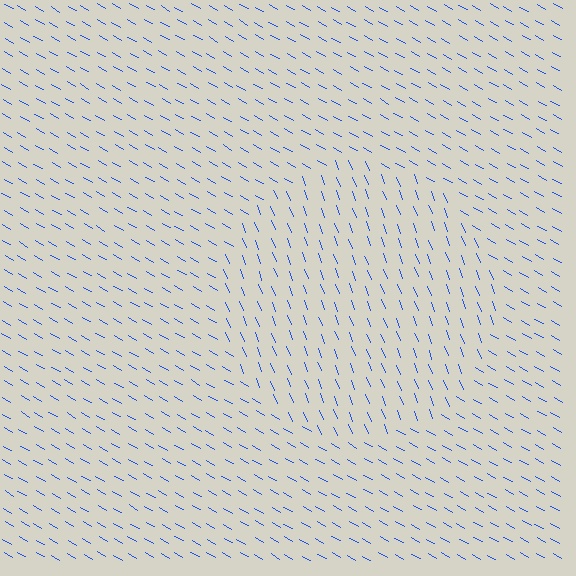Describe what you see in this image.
The image is filled with small blue line segments. A circle region in the image has lines oriented differently from the surrounding lines, creating a visible texture boundary.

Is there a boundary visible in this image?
Yes, there is a texture boundary formed by a change in line orientation.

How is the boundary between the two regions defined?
The boundary is defined purely by a change in line orientation (approximately 39 degrees difference). All lines are the same color and thickness.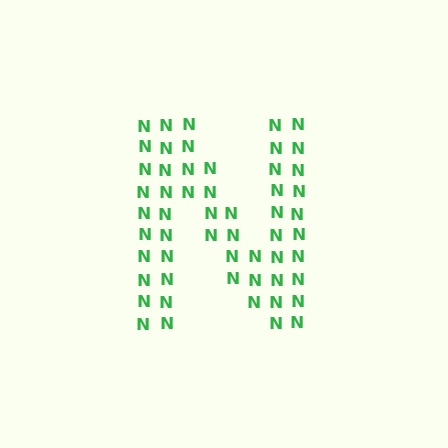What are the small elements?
The small elements are letter N's.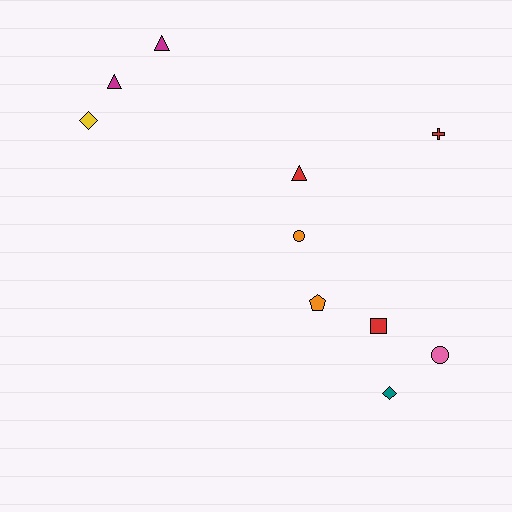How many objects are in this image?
There are 10 objects.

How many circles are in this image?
There are 2 circles.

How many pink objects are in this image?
There is 1 pink object.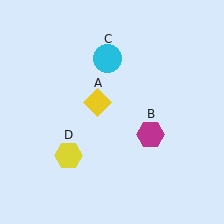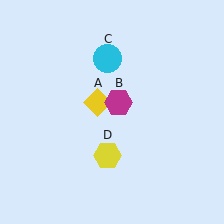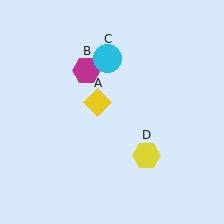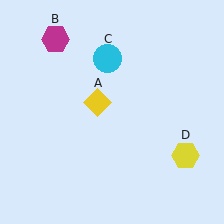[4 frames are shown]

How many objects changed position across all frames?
2 objects changed position: magenta hexagon (object B), yellow hexagon (object D).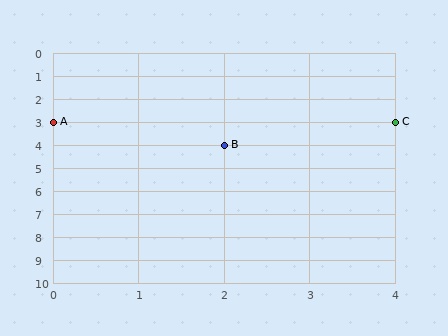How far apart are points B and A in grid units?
Points B and A are 2 columns and 1 row apart (about 2.2 grid units diagonally).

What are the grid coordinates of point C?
Point C is at grid coordinates (4, 3).